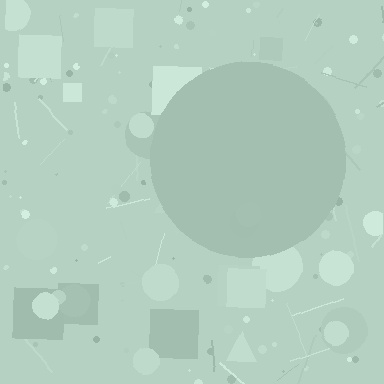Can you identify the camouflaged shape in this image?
The camouflaged shape is a circle.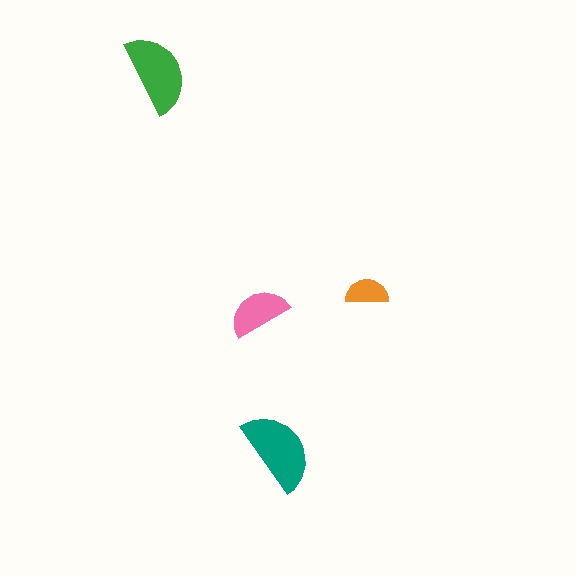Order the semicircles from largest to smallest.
the teal one, the green one, the pink one, the orange one.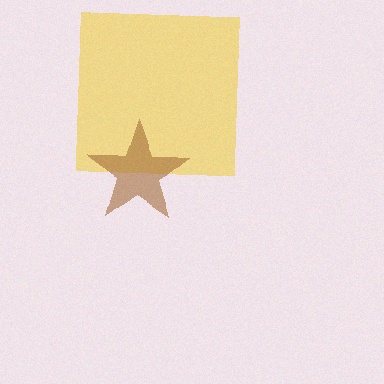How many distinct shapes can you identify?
There are 2 distinct shapes: a yellow square, a brown star.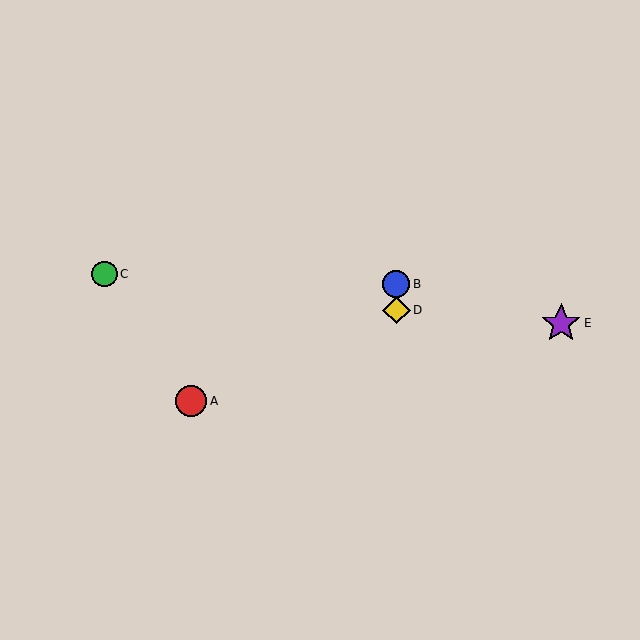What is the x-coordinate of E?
Object E is at x≈561.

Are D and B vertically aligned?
Yes, both are at x≈396.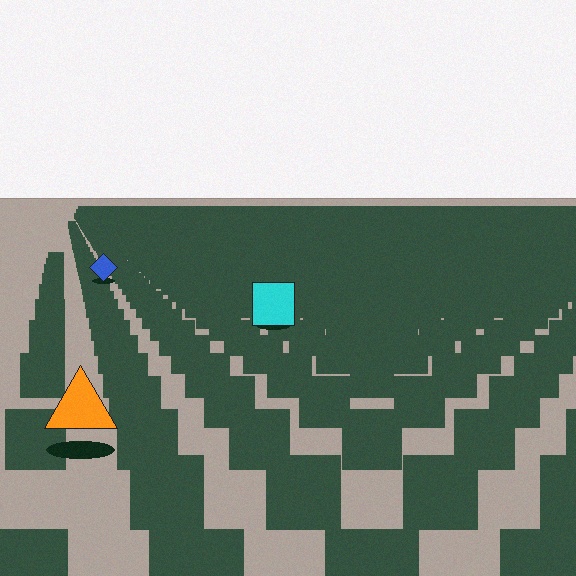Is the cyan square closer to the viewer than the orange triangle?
No. The orange triangle is closer — you can tell from the texture gradient: the ground texture is coarser near it.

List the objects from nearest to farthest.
From nearest to farthest: the orange triangle, the cyan square, the blue diamond.